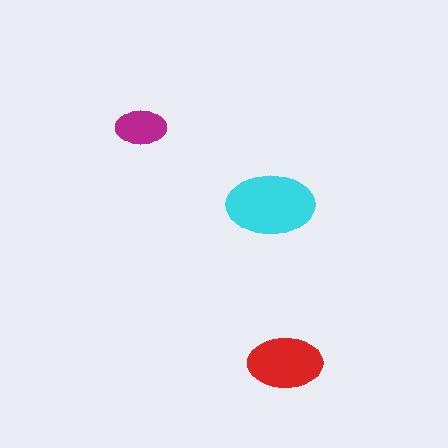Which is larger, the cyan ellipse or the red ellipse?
The cyan one.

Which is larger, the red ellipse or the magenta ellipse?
The red one.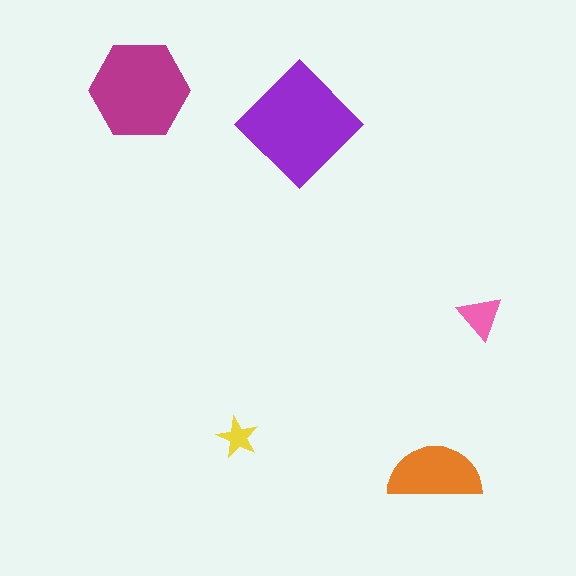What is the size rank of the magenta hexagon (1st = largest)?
2nd.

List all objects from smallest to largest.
The yellow star, the pink triangle, the orange semicircle, the magenta hexagon, the purple diamond.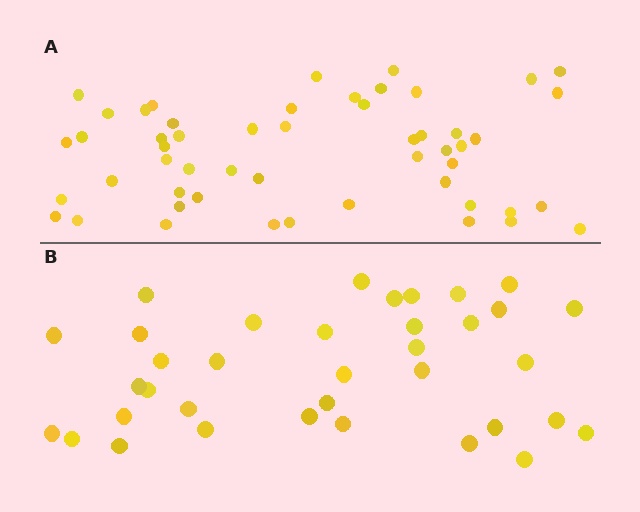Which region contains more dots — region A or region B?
Region A (the top region) has more dots.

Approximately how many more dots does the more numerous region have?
Region A has approximately 15 more dots than region B.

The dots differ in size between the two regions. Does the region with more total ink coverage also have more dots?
No. Region B has more total ink coverage because its dots are larger, but region A actually contains more individual dots. Total area can be misleading — the number of items is what matters here.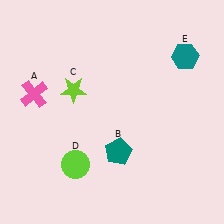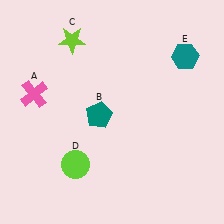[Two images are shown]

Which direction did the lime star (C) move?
The lime star (C) moved up.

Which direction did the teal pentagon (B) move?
The teal pentagon (B) moved up.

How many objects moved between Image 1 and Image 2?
2 objects moved between the two images.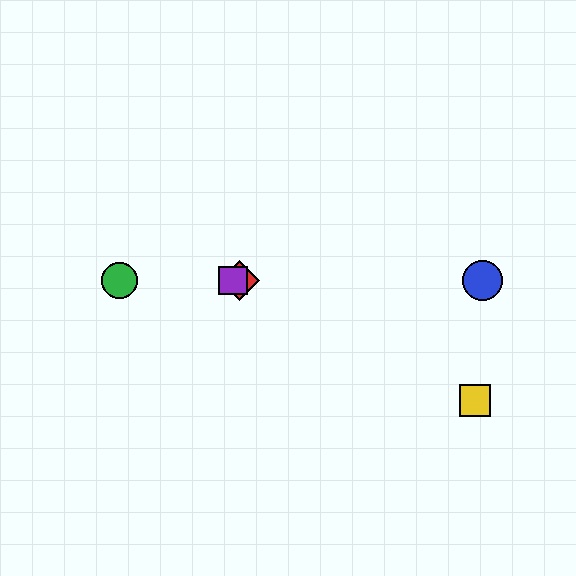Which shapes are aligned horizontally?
The red diamond, the blue circle, the green circle, the purple square are aligned horizontally.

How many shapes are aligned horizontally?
4 shapes (the red diamond, the blue circle, the green circle, the purple square) are aligned horizontally.